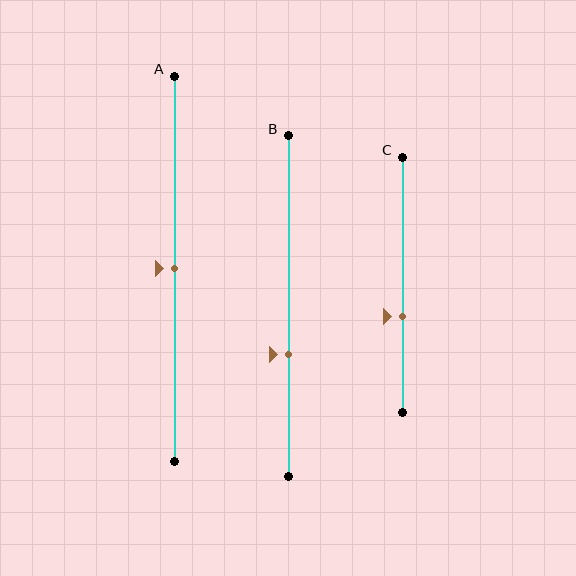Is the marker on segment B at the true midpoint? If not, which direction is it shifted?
No, the marker on segment B is shifted downward by about 14% of the segment length.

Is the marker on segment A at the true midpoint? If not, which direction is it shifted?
Yes, the marker on segment A is at the true midpoint.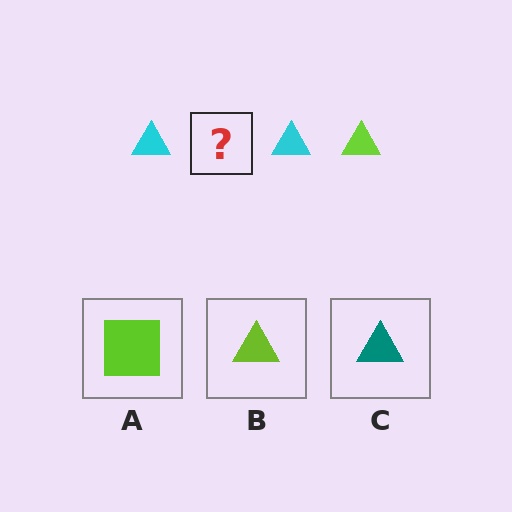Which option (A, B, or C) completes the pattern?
B.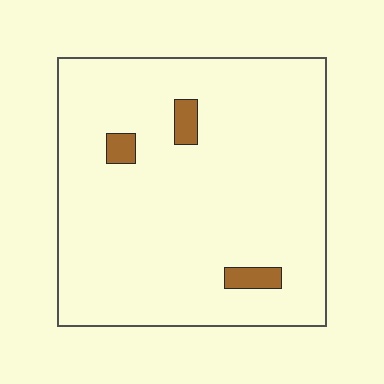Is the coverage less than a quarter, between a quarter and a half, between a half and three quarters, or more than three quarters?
Less than a quarter.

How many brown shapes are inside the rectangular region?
3.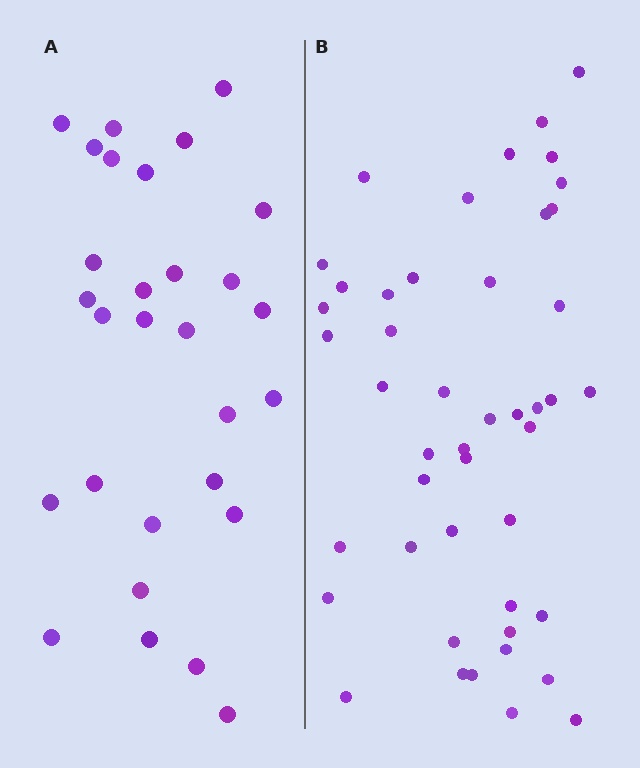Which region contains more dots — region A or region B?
Region B (the right region) has more dots.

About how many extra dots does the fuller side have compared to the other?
Region B has approximately 15 more dots than region A.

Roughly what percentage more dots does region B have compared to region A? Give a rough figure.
About 60% more.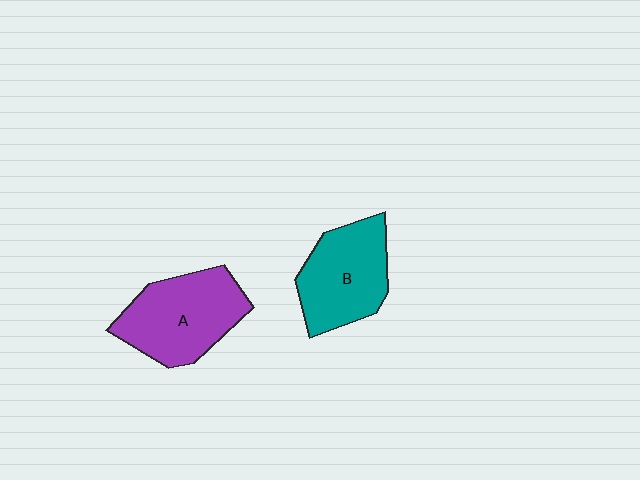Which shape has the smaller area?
Shape B (teal).